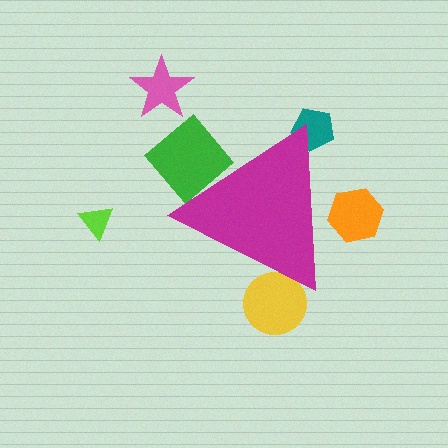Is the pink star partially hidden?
No, the pink star is fully visible.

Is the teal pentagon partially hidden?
Yes, the teal pentagon is partially hidden behind the magenta triangle.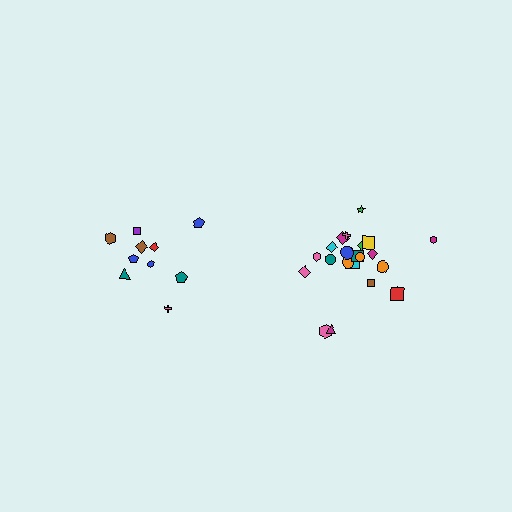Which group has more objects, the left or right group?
The right group.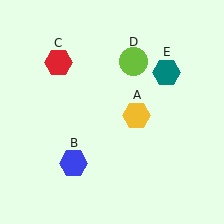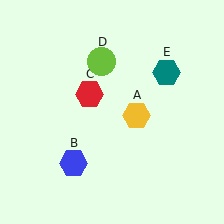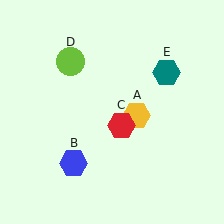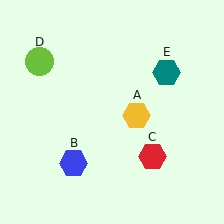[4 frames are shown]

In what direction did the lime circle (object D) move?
The lime circle (object D) moved left.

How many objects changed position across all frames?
2 objects changed position: red hexagon (object C), lime circle (object D).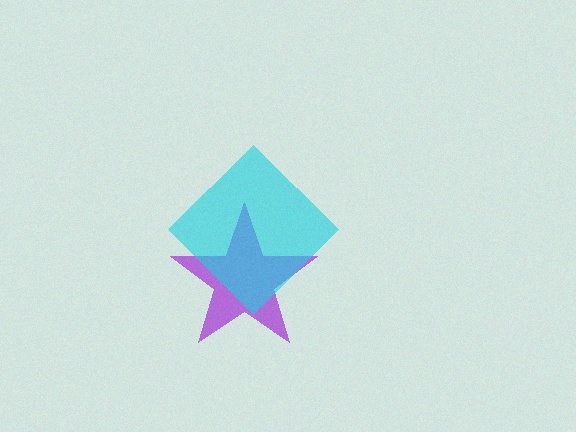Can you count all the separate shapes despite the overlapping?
Yes, there are 2 separate shapes.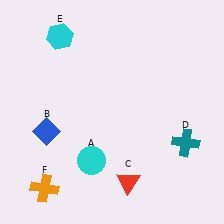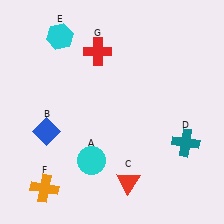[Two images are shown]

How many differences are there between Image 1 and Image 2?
There is 1 difference between the two images.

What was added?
A red cross (G) was added in Image 2.